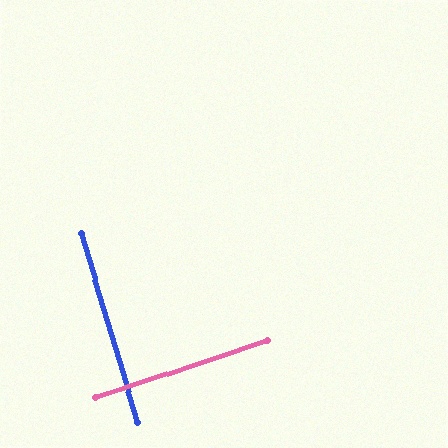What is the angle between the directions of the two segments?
Approximately 88 degrees.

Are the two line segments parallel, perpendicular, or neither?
Perpendicular — they meet at approximately 88°.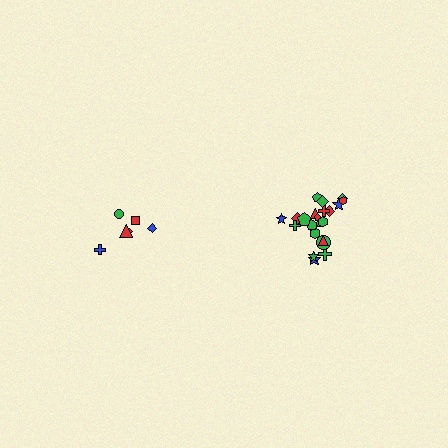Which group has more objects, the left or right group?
The right group.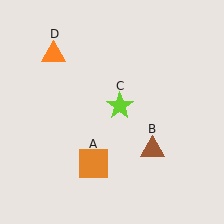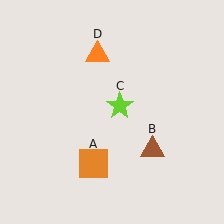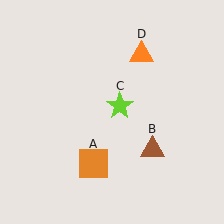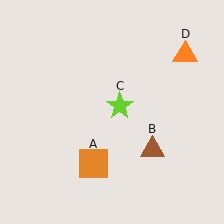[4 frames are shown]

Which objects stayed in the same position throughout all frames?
Orange square (object A) and brown triangle (object B) and lime star (object C) remained stationary.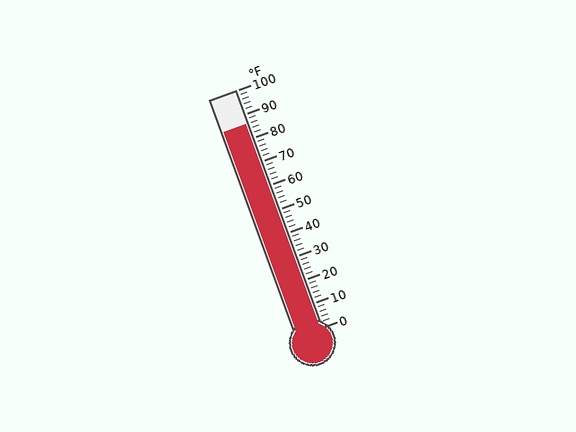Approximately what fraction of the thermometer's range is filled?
The thermometer is filled to approximately 85% of its range.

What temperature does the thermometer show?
The thermometer shows approximately 86°F.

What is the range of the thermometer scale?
The thermometer scale ranges from 0°F to 100°F.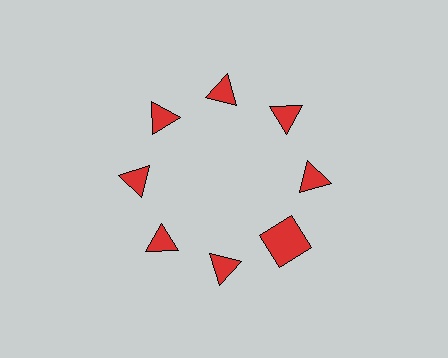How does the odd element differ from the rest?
It has a different shape: square instead of triangle.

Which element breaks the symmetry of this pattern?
The red square at roughly the 4 o'clock position breaks the symmetry. All other shapes are red triangles.